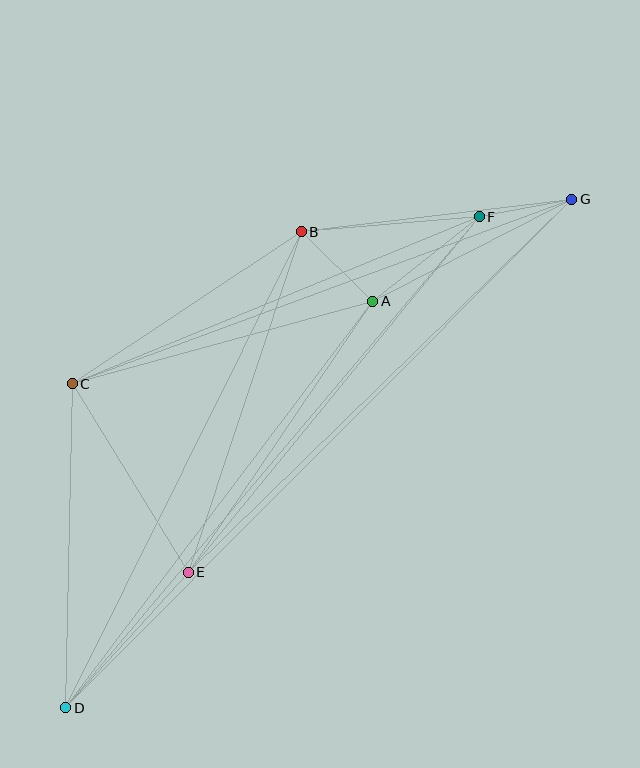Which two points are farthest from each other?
Points D and G are farthest from each other.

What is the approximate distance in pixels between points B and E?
The distance between B and E is approximately 359 pixels.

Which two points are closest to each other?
Points F and G are closest to each other.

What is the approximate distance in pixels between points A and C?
The distance between A and C is approximately 312 pixels.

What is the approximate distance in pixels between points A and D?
The distance between A and D is approximately 509 pixels.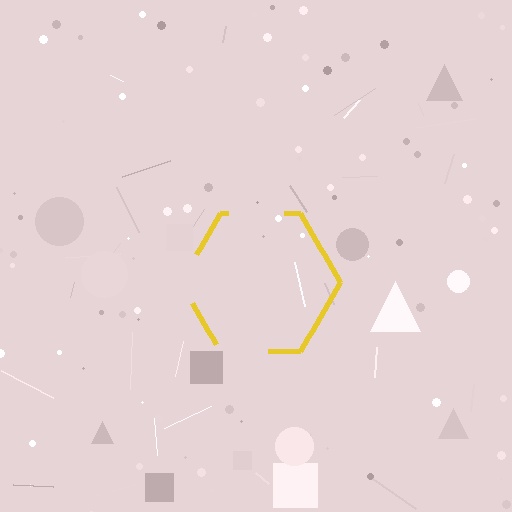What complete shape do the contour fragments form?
The contour fragments form a hexagon.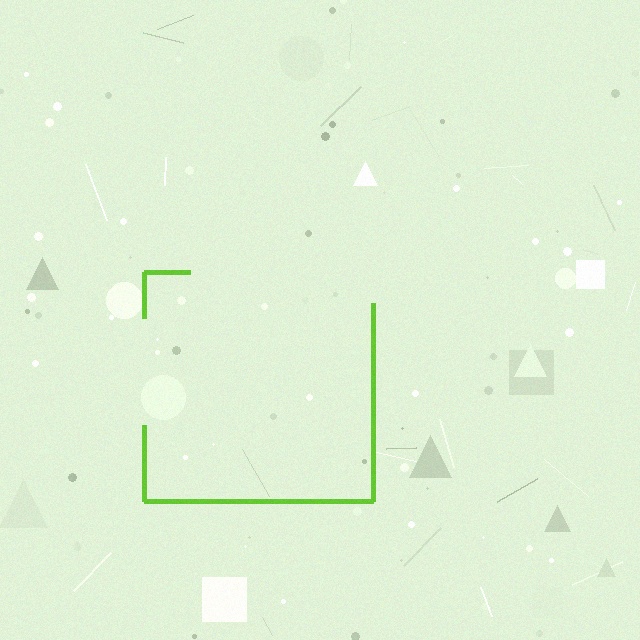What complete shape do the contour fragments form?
The contour fragments form a square.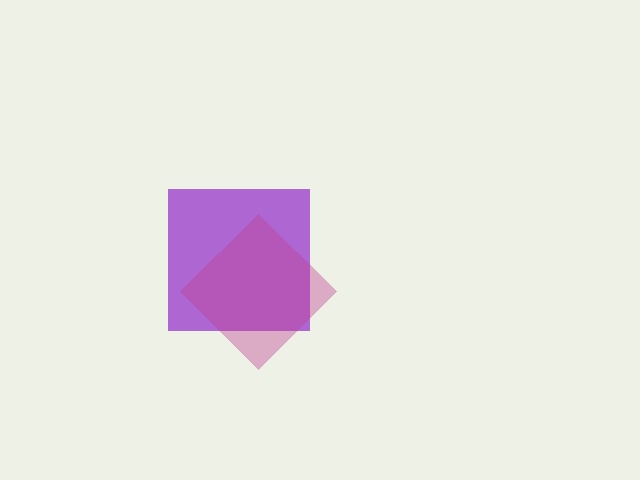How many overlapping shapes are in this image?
There are 2 overlapping shapes in the image.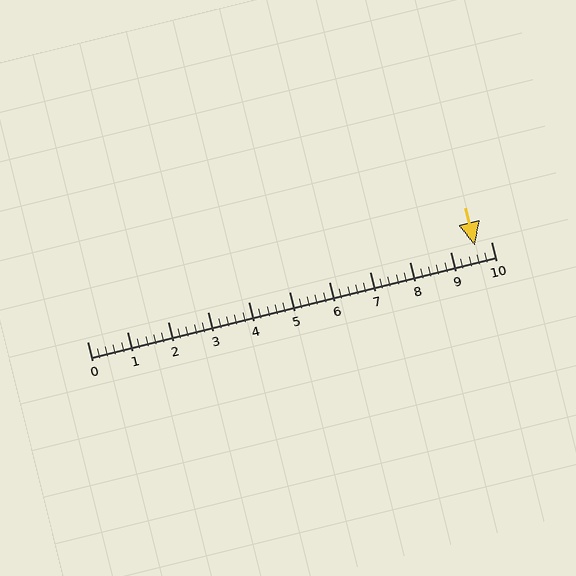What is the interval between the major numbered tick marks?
The major tick marks are spaced 1 units apart.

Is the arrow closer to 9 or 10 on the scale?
The arrow is closer to 10.